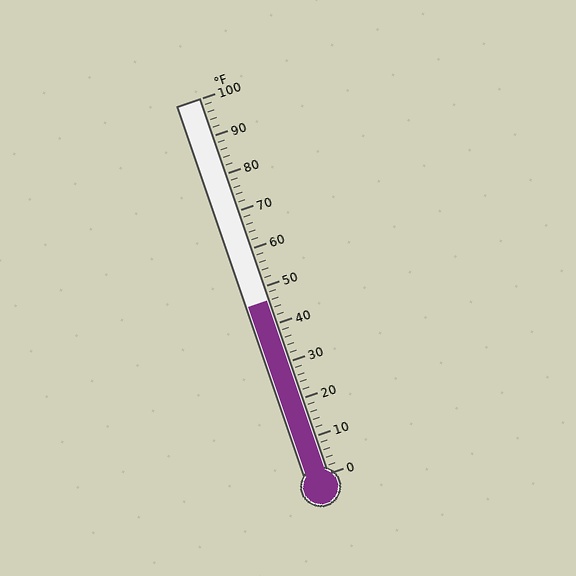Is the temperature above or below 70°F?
The temperature is below 70°F.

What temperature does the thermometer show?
The thermometer shows approximately 46°F.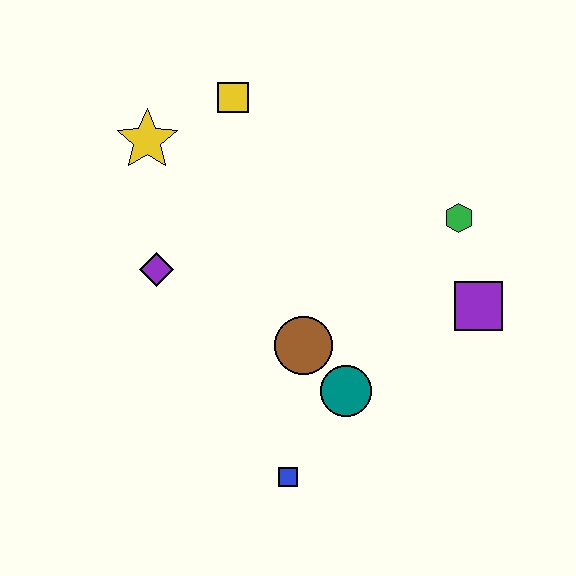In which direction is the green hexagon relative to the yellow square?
The green hexagon is to the right of the yellow square.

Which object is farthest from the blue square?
The yellow square is farthest from the blue square.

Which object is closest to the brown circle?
The teal circle is closest to the brown circle.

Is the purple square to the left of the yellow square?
No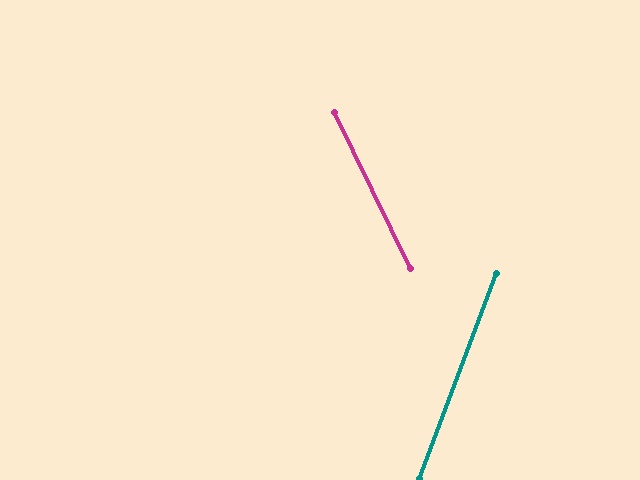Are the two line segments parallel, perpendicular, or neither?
Neither parallel nor perpendicular — they differ by about 46°.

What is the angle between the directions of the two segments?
Approximately 46 degrees.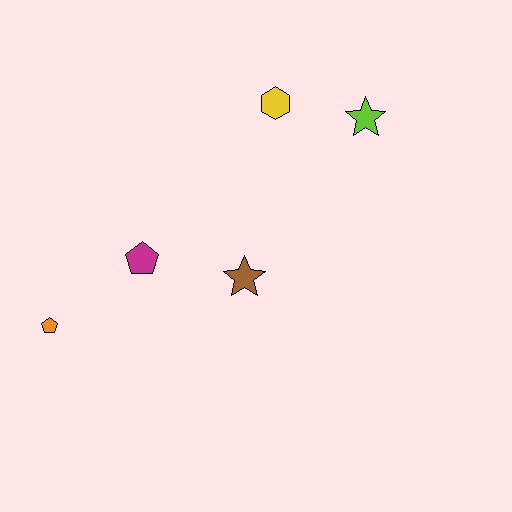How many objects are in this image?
There are 5 objects.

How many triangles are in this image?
There are no triangles.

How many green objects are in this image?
There are no green objects.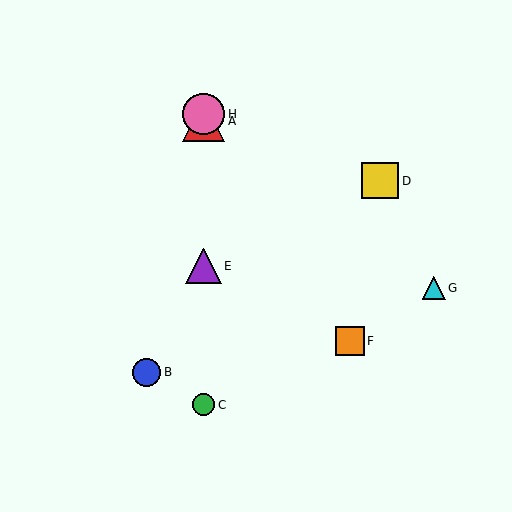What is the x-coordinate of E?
Object E is at x≈204.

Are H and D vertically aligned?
No, H is at x≈204 and D is at x≈380.